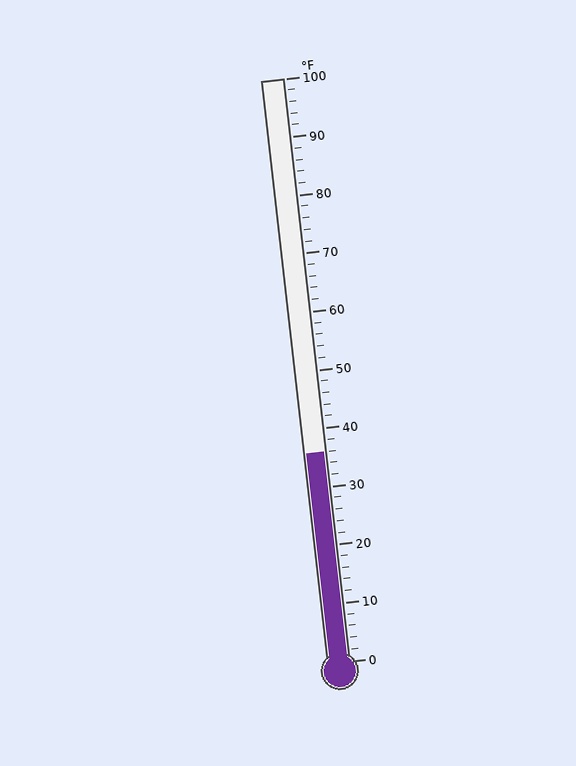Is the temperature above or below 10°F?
The temperature is above 10°F.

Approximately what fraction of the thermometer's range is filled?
The thermometer is filled to approximately 35% of its range.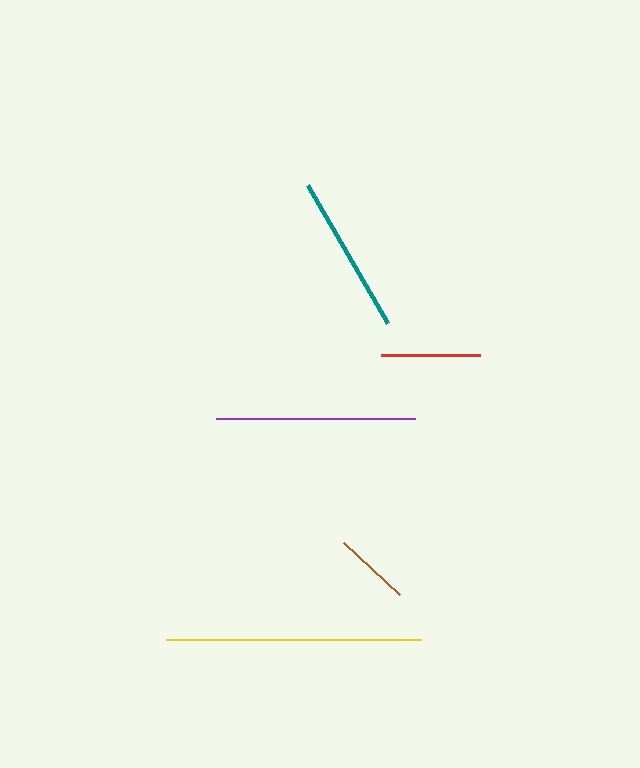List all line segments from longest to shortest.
From longest to shortest: yellow, purple, teal, red, brown.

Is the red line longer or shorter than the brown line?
The red line is longer than the brown line.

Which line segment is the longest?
The yellow line is the longest at approximately 255 pixels.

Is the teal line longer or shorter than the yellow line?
The yellow line is longer than the teal line.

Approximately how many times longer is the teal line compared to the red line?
The teal line is approximately 1.6 times the length of the red line.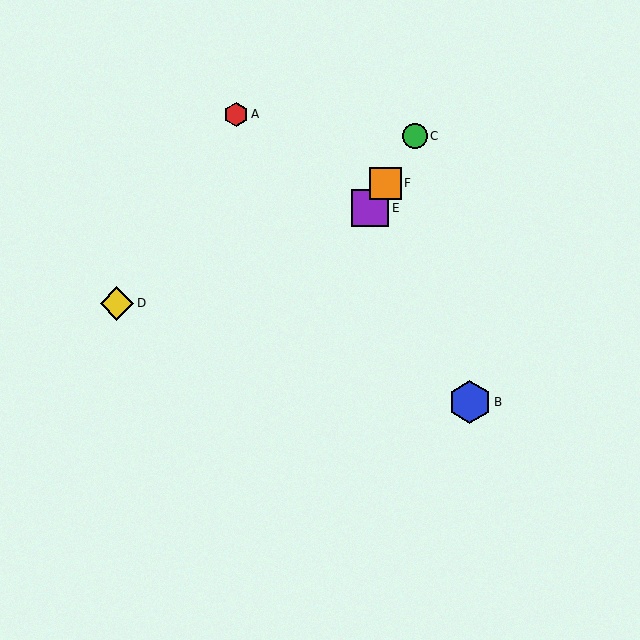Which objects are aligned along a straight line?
Objects C, E, F are aligned along a straight line.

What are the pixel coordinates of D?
Object D is at (117, 303).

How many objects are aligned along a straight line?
3 objects (C, E, F) are aligned along a straight line.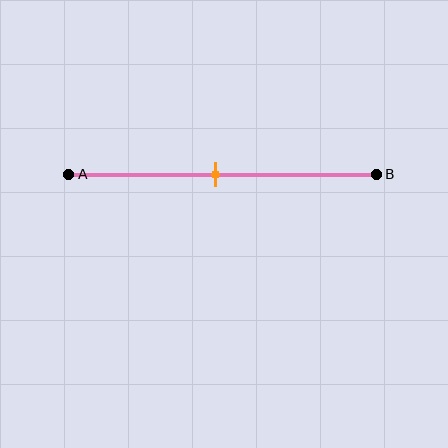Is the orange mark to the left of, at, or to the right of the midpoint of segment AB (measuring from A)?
The orange mark is approximately at the midpoint of segment AB.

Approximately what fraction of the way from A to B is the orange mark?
The orange mark is approximately 50% of the way from A to B.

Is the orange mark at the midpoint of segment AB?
Yes, the mark is approximately at the midpoint.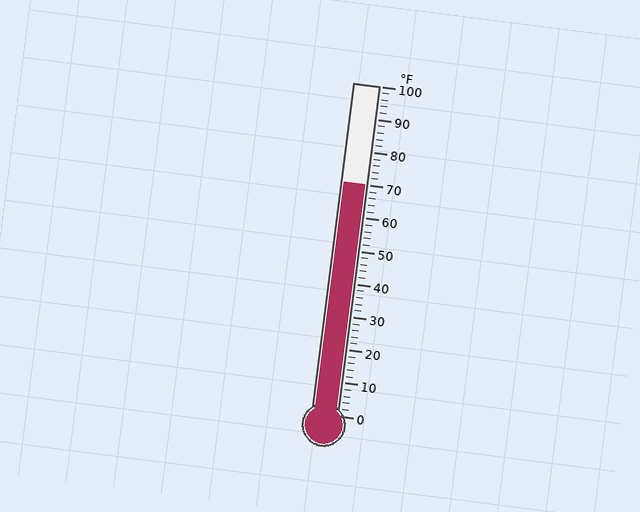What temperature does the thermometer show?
The thermometer shows approximately 70°F.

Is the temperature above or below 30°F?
The temperature is above 30°F.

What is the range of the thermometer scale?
The thermometer scale ranges from 0°F to 100°F.